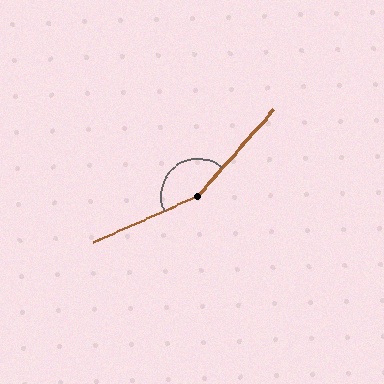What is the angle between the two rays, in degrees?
Approximately 156 degrees.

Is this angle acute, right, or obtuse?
It is obtuse.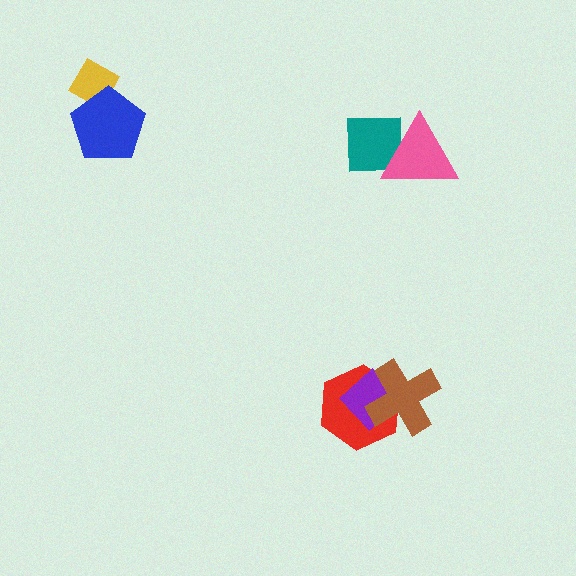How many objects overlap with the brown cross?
2 objects overlap with the brown cross.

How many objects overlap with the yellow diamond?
1 object overlaps with the yellow diamond.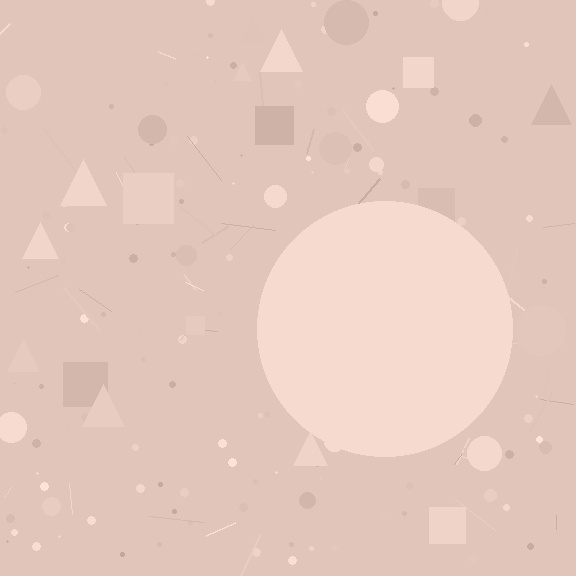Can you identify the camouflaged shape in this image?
The camouflaged shape is a circle.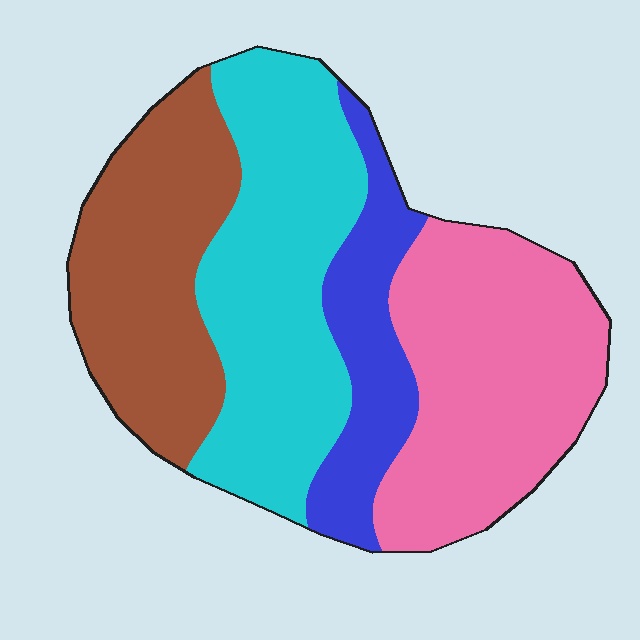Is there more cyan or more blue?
Cyan.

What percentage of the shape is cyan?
Cyan takes up about one third (1/3) of the shape.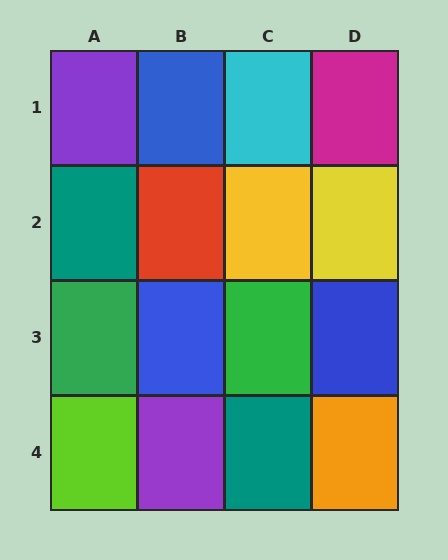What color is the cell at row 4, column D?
Orange.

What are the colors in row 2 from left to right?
Teal, red, yellow, yellow.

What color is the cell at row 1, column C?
Cyan.